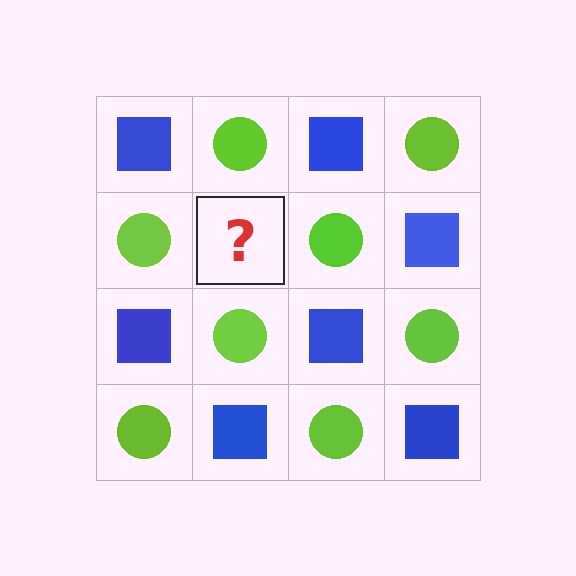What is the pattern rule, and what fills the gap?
The rule is that it alternates blue square and lime circle in a checkerboard pattern. The gap should be filled with a blue square.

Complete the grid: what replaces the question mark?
The question mark should be replaced with a blue square.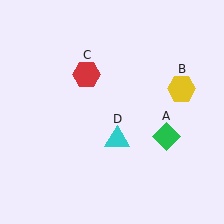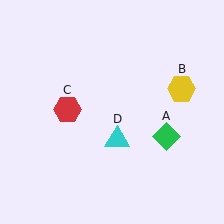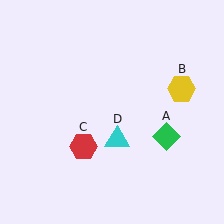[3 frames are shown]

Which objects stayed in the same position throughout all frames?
Green diamond (object A) and yellow hexagon (object B) and cyan triangle (object D) remained stationary.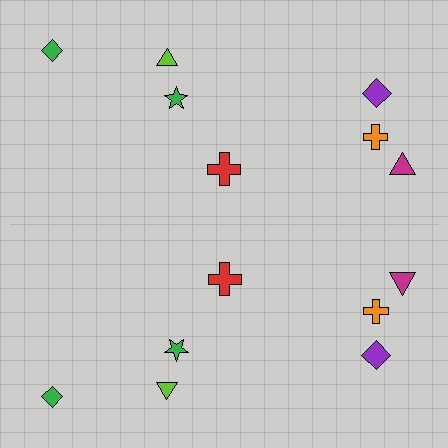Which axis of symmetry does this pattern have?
The pattern has a horizontal axis of symmetry running through the center of the image.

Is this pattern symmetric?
Yes, this pattern has bilateral (reflection) symmetry.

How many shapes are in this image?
There are 14 shapes in this image.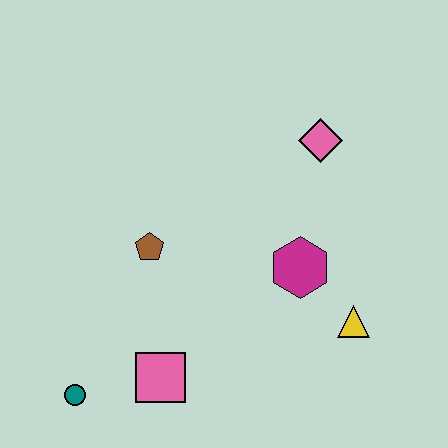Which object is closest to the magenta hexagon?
The yellow triangle is closest to the magenta hexagon.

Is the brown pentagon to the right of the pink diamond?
No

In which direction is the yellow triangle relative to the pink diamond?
The yellow triangle is below the pink diamond.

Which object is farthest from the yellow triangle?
The teal circle is farthest from the yellow triangle.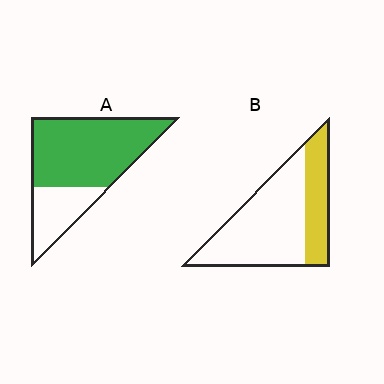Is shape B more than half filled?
No.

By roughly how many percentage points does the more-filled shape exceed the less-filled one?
By roughly 40 percentage points (A over B).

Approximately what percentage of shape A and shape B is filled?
A is approximately 70% and B is approximately 30%.